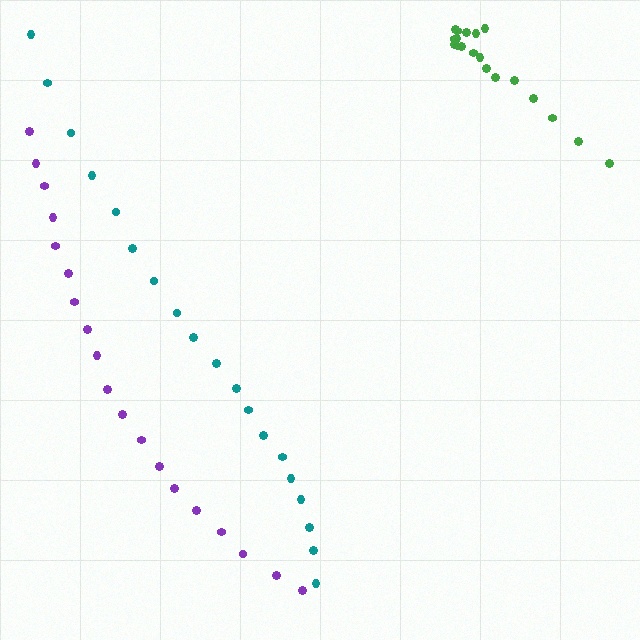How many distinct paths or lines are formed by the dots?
There are 3 distinct paths.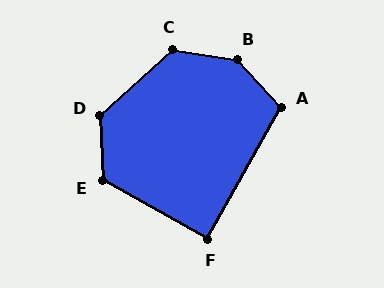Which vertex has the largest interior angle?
B, at approximately 141 degrees.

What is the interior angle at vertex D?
Approximately 130 degrees (obtuse).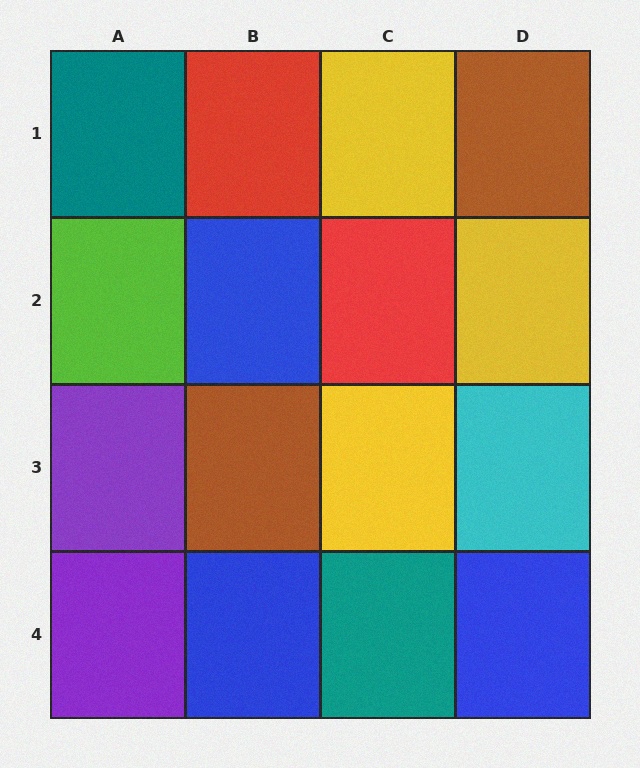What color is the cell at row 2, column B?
Blue.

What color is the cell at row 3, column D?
Cyan.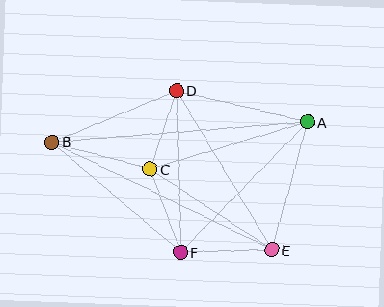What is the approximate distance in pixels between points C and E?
The distance between C and E is approximately 146 pixels.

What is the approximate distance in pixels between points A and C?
The distance between A and C is approximately 164 pixels.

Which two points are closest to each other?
Points C and D are closest to each other.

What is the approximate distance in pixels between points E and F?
The distance between E and F is approximately 91 pixels.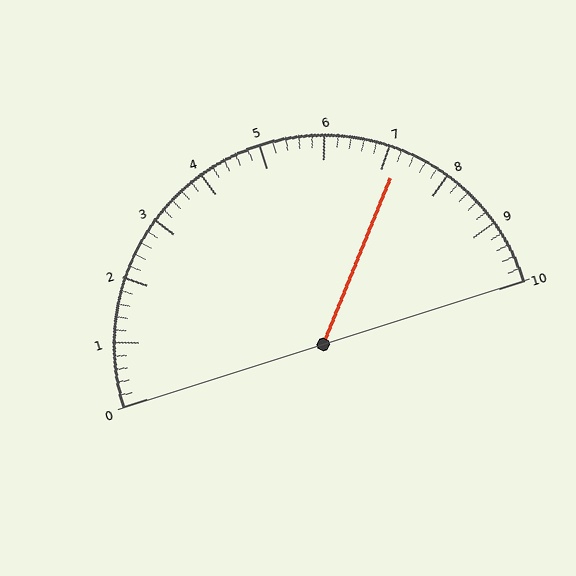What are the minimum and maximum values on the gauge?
The gauge ranges from 0 to 10.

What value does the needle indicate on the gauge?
The needle indicates approximately 7.2.